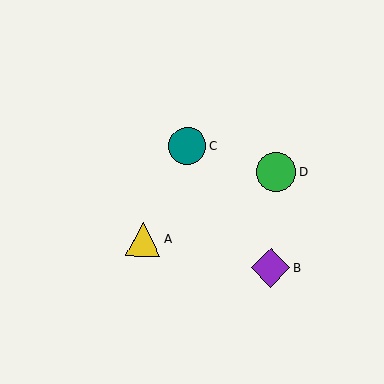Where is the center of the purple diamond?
The center of the purple diamond is at (271, 268).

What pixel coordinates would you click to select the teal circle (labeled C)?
Click at (188, 146) to select the teal circle C.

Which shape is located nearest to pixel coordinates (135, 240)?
The yellow triangle (labeled A) at (143, 239) is nearest to that location.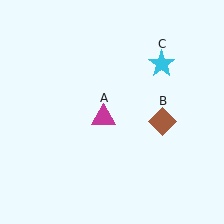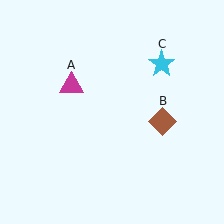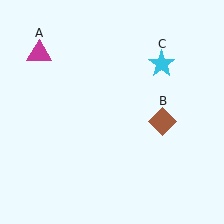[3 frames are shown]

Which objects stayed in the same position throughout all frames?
Brown diamond (object B) and cyan star (object C) remained stationary.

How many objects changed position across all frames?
1 object changed position: magenta triangle (object A).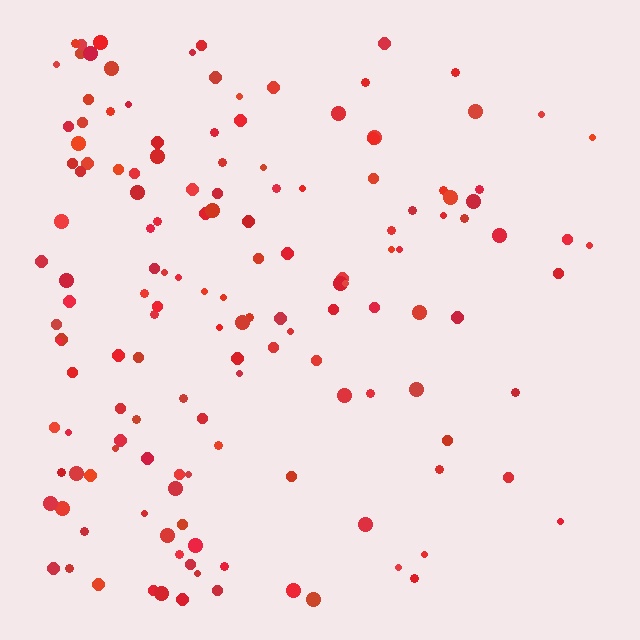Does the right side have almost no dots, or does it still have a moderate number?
Still a moderate number, just noticeably fewer than the left.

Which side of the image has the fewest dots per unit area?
The right.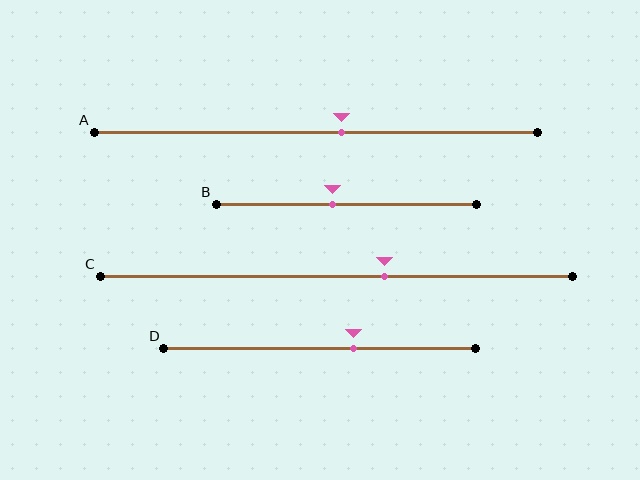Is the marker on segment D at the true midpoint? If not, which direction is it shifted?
No, the marker on segment D is shifted to the right by about 11% of the segment length.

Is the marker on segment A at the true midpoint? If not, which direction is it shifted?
No, the marker on segment A is shifted to the right by about 6% of the segment length.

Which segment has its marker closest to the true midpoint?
Segment B has its marker closest to the true midpoint.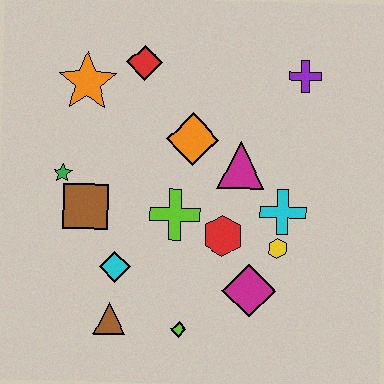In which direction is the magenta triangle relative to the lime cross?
The magenta triangle is to the right of the lime cross.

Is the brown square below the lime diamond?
No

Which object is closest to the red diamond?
The orange star is closest to the red diamond.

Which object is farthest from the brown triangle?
The purple cross is farthest from the brown triangle.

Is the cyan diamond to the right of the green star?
Yes